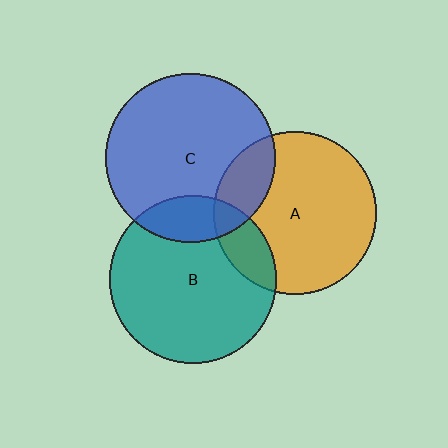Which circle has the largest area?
Circle C (blue).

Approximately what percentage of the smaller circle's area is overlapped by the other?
Approximately 20%.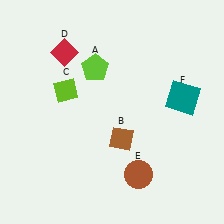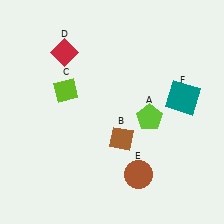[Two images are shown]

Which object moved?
The lime pentagon (A) moved right.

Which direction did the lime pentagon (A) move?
The lime pentagon (A) moved right.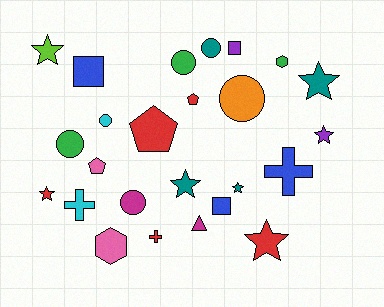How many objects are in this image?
There are 25 objects.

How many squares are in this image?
There are 3 squares.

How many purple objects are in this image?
There are 2 purple objects.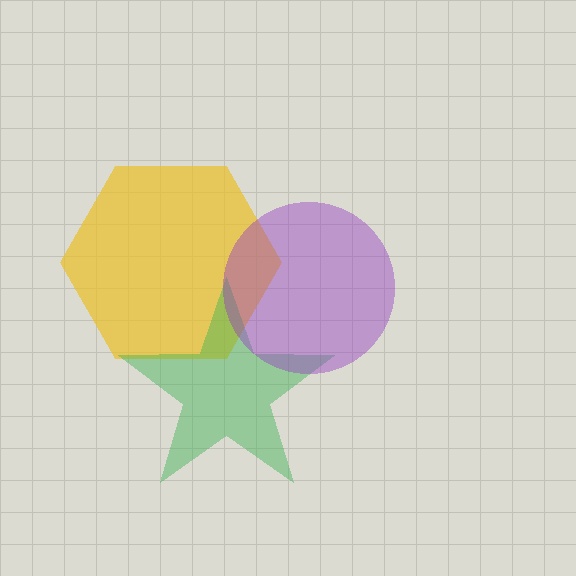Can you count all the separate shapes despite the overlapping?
Yes, there are 3 separate shapes.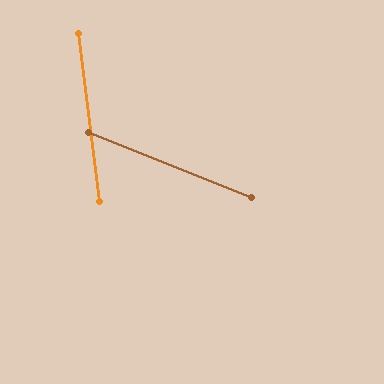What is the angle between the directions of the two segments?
Approximately 61 degrees.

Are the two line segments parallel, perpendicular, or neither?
Neither parallel nor perpendicular — they differ by about 61°.